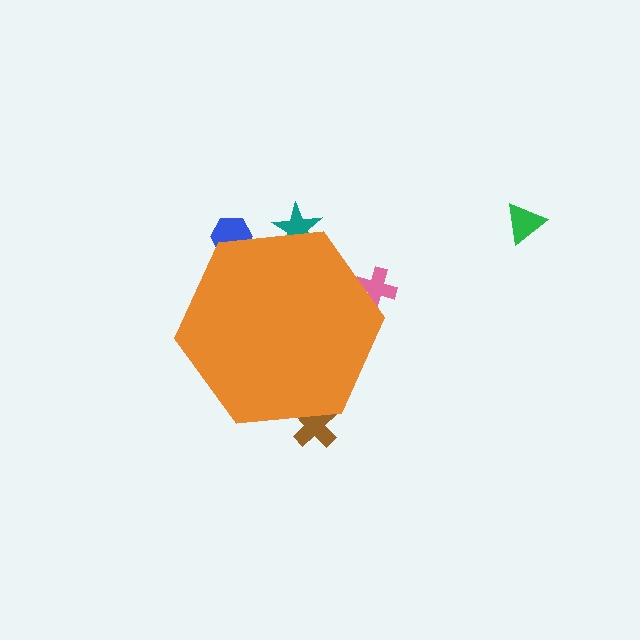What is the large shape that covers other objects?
An orange hexagon.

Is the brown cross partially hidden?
Yes, the brown cross is partially hidden behind the orange hexagon.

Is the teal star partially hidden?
Yes, the teal star is partially hidden behind the orange hexagon.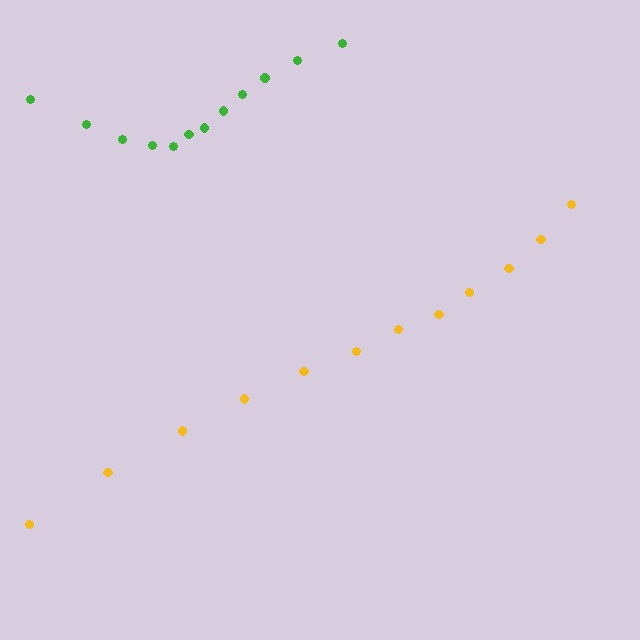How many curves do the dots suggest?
There are 2 distinct paths.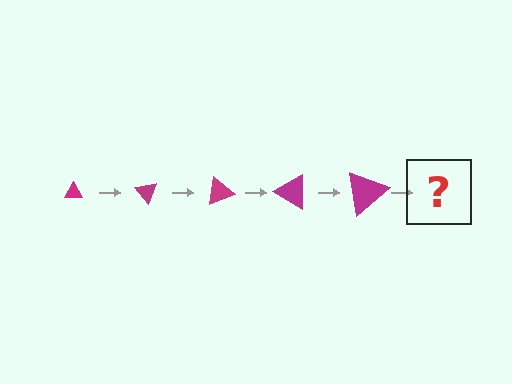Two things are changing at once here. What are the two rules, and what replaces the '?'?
The two rules are that the triangle grows larger each step and it rotates 50 degrees each step. The '?' should be a triangle, larger than the previous one and rotated 250 degrees from the start.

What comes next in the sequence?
The next element should be a triangle, larger than the previous one and rotated 250 degrees from the start.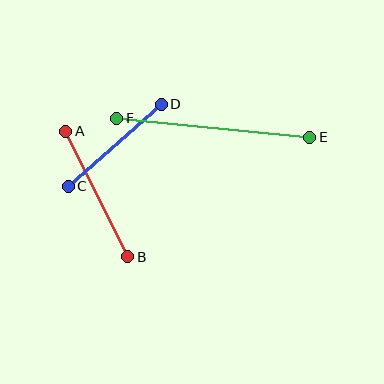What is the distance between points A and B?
The distance is approximately 140 pixels.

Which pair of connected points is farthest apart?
Points E and F are farthest apart.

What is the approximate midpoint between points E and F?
The midpoint is at approximately (213, 128) pixels.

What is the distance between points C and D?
The distance is approximately 124 pixels.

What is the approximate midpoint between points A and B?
The midpoint is at approximately (97, 194) pixels.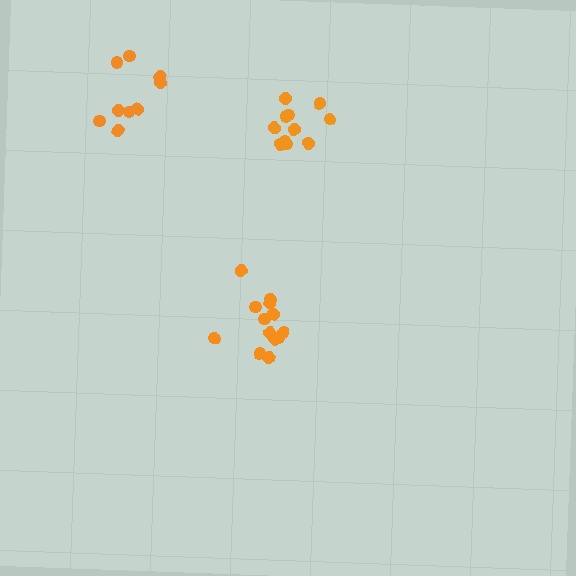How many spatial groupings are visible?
There are 3 spatial groupings.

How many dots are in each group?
Group 1: 11 dots, Group 2: 13 dots, Group 3: 9 dots (33 total).